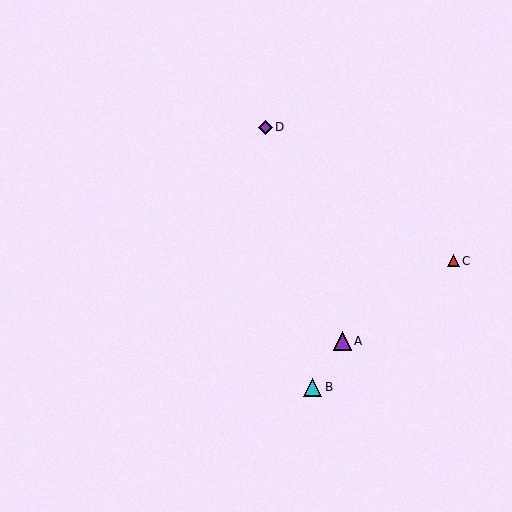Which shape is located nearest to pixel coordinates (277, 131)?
The purple diamond (labeled D) at (265, 127) is nearest to that location.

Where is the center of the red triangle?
The center of the red triangle is at (453, 261).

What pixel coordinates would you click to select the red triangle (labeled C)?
Click at (453, 261) to select the red triangle C.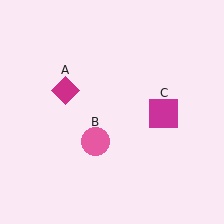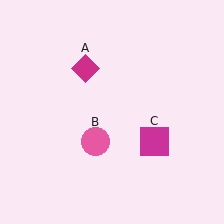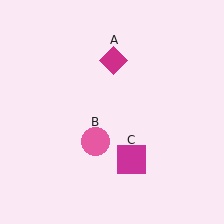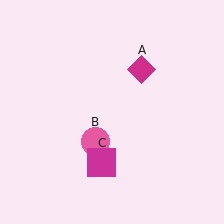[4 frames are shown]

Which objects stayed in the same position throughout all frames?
Pink circle (object B) remained stationary.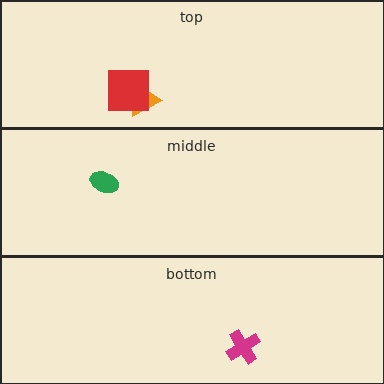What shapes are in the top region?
The orange triangle, the red square.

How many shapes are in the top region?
2.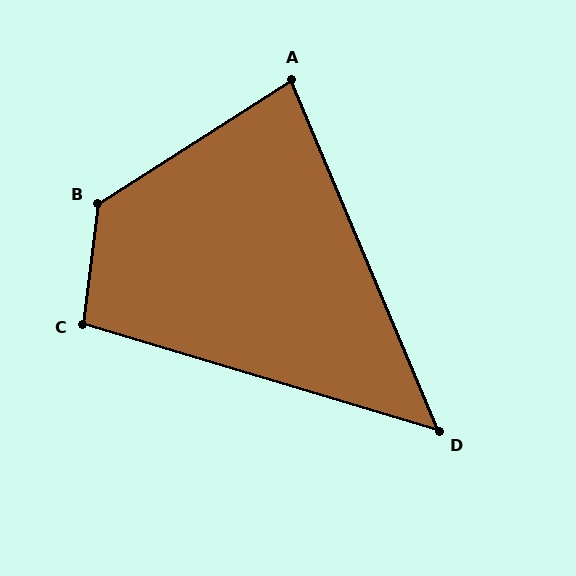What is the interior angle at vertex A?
Approximately 80 degrees (acute).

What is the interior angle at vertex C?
Approximately 100 degrees (obtuse).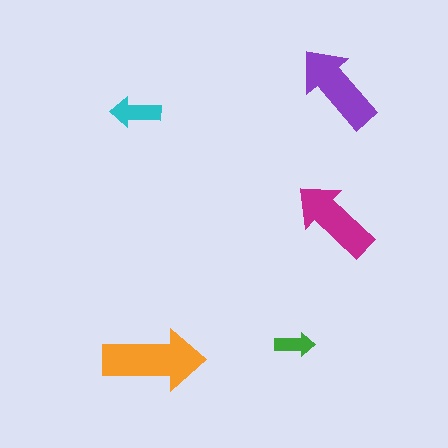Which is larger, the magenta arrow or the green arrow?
The magenta one.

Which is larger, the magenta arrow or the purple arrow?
The purple one.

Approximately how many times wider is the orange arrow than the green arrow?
About 2.5 times wider.